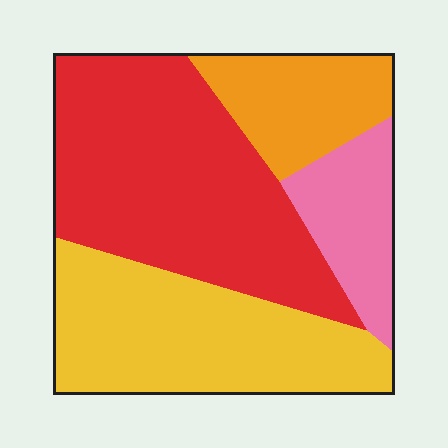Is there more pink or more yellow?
Yellow.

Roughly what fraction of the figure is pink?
Pink takes up less than a sixth of the figure.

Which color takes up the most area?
Red, at roughly 40%.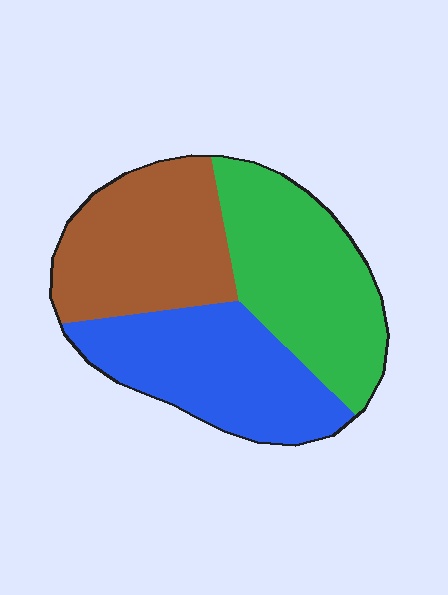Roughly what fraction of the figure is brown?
Brown covers 32% of the figure.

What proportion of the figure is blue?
Blue covers roughly 35% of the figure.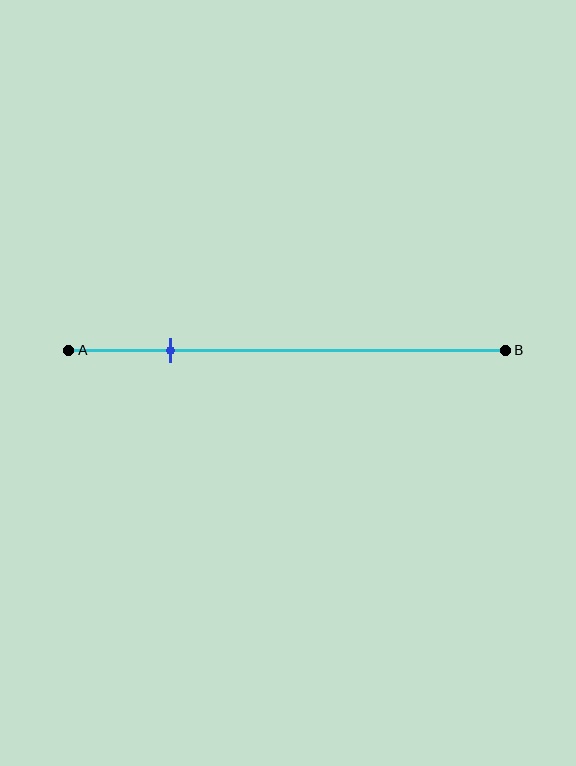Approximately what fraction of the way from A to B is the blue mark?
The blue mark is approximately 25% of the way from A to B.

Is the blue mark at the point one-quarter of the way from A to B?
Yes, the mark is approximately at the one-quarter point.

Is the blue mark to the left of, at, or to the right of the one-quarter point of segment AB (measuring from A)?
The blue mark is approximately at the one-quarter point of segment AB.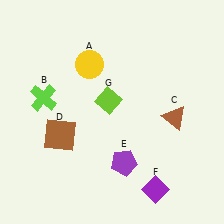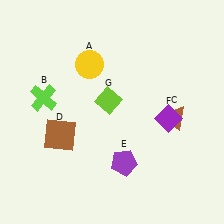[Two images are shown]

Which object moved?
The purple diamond (F) moved up.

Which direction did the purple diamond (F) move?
The purple diamond (F) moved up.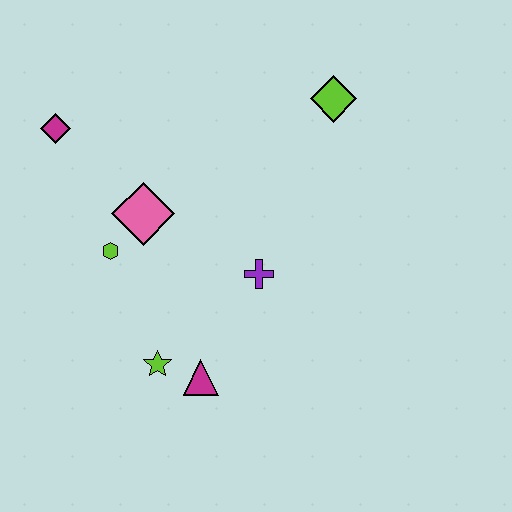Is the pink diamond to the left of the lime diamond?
Yes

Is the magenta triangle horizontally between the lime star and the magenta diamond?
No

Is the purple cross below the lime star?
No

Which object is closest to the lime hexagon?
The pink diamond is closest to the lime hexagon.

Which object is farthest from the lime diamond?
The lime star is farthest from the lime diamond.